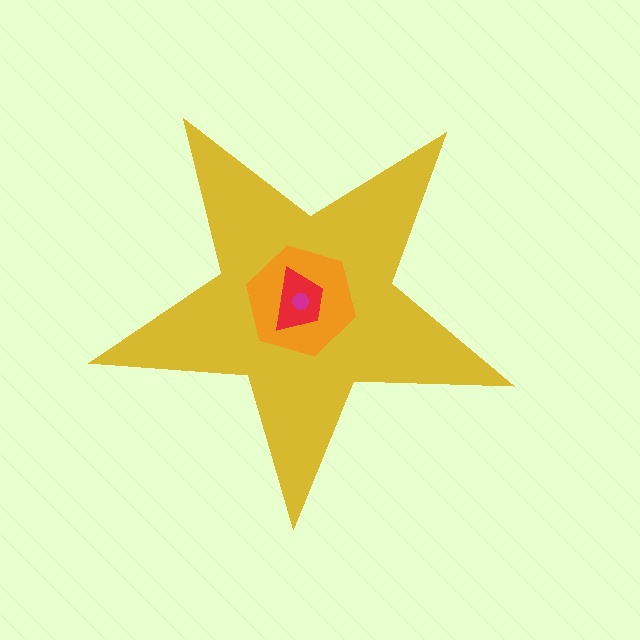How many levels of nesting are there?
4.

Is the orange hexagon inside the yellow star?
Yes.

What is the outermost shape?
The yellow star.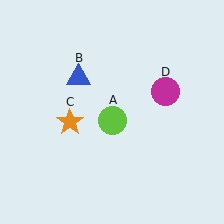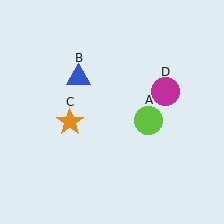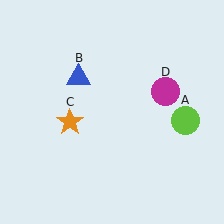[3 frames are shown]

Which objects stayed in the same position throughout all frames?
Blue triangle (object B) and orange star (object C) and magenta circle (object D) remained stationary.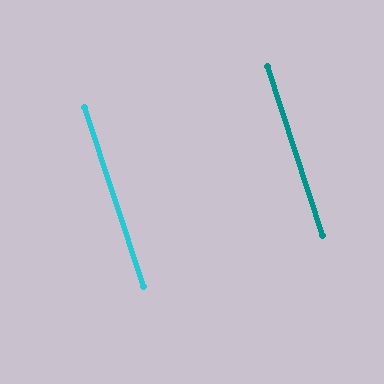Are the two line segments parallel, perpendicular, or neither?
Parallel — their directions differ by only 0.1°.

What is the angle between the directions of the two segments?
Approximately 0 degrees.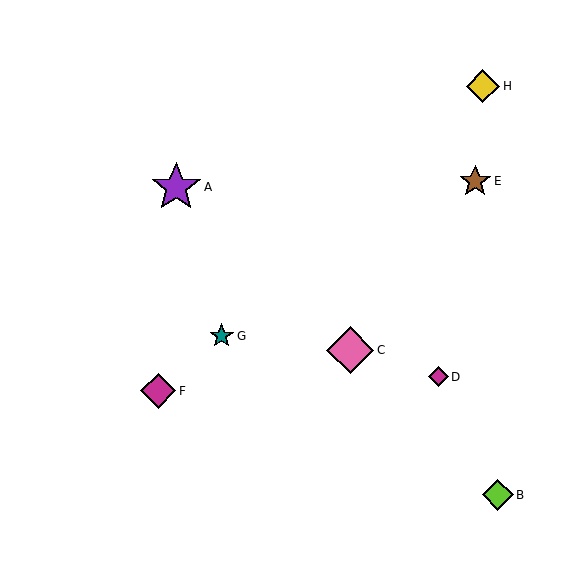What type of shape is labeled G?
Shape G is a teal star.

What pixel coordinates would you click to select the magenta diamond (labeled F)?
Click at (158, 391) to select the magenta diamond F.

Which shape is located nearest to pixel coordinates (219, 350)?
The teal star (labeled G) at (222, 336) is nearest to that location.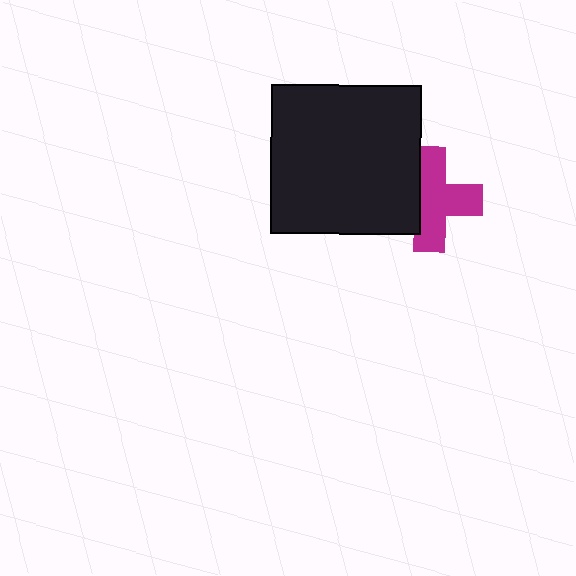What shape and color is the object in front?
The object in front is a black square.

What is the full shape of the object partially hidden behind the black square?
The partially hidden object is a magenta cross.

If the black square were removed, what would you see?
You would see the complete magenta cross.